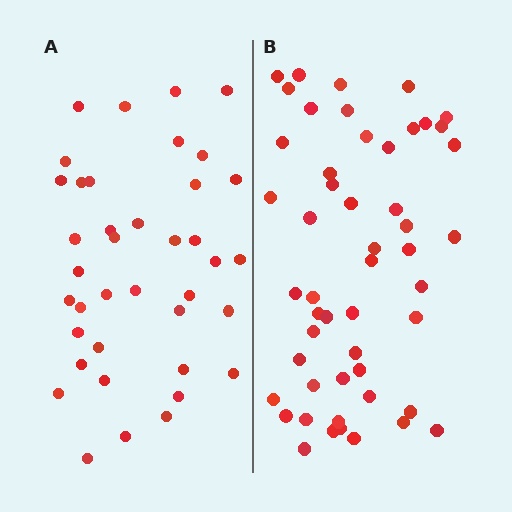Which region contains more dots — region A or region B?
Region B (the right region) has more dots.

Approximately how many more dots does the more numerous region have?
Region B has roughly 12 or so more dots than region A.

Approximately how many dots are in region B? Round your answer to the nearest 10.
About 50 dots. (The exact count is 51, which rounds to 50.)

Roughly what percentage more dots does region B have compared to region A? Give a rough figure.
About 30% more.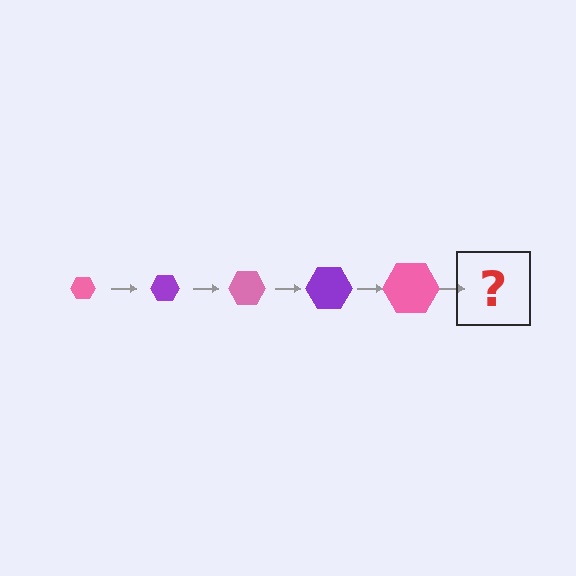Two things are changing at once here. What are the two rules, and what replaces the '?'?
The two rules are that the hexagon grows larger each step and the color cycles through pink and purple. The '?' should be a purple hexagon, larger than the previous one.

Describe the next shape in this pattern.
It should be a purple hexagon, larger than the previous one.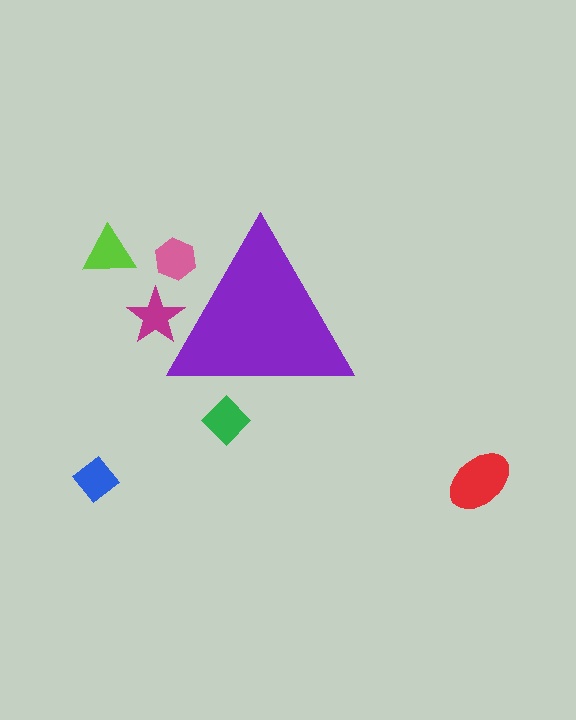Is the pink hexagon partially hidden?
Yes, the pink hexagon is partially hidden behind the purple triangle.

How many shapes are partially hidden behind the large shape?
3 shapes are partially hidden.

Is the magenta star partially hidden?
Yes, the magenta star is partially hidden behind the purple triangle.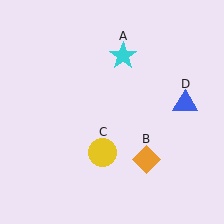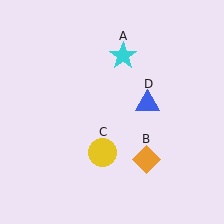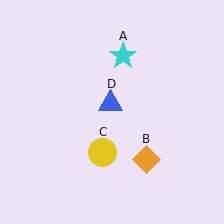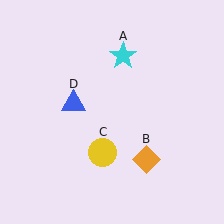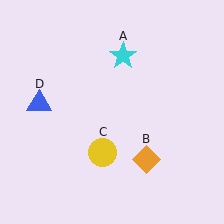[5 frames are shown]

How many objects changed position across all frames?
1 object changed position: blue triangle (object D).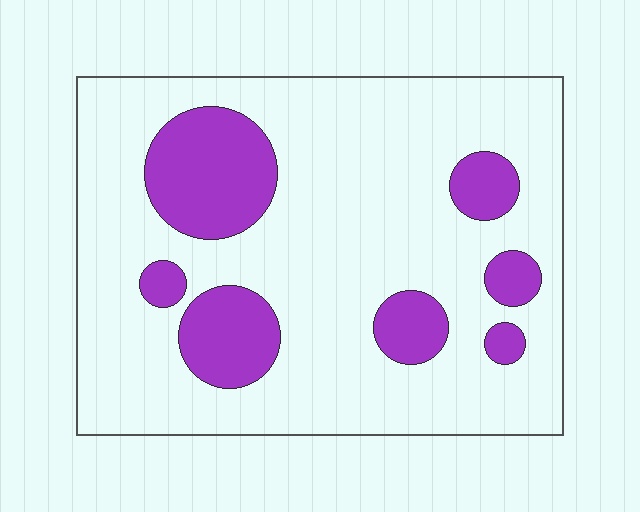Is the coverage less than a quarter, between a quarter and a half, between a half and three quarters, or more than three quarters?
Less than a quarter.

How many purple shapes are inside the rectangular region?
7.